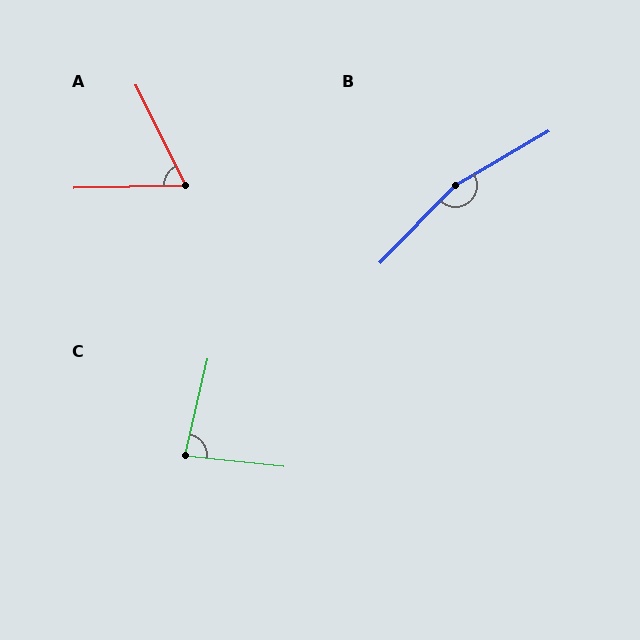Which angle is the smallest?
A, at approximately 65 degrees.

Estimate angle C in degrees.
Approximately 83 degrees.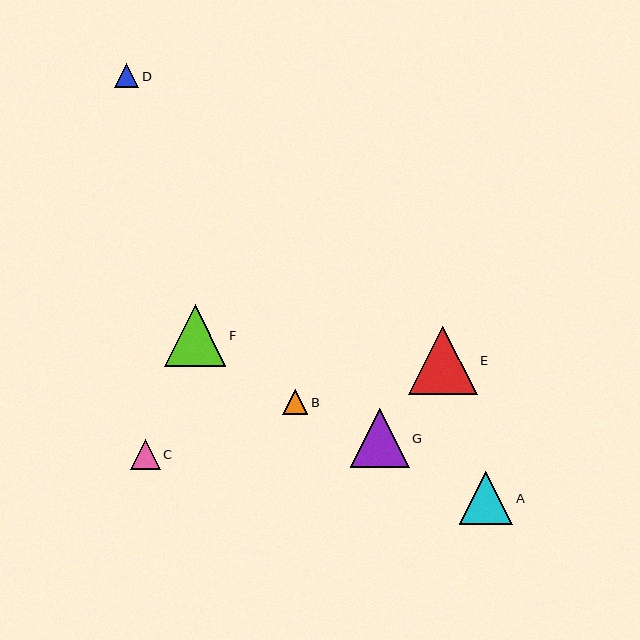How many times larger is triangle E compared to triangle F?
Triangle E is approximately 1.1 times the size of triangle F.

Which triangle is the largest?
Triangle E is the largest with a size of approximately 68 pixels.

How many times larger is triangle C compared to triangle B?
Triangle C is approximately 1.2 times the size of triangle B.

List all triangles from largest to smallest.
From largest to smallest: E, F, G, A, C, B, D.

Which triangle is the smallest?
Triangle D is the smallest with a size of approximately 24 pixels.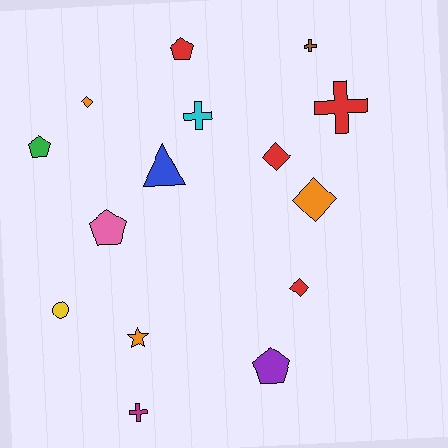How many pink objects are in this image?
There is 1 pink object.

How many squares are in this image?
There are no squares.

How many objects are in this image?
There are 15 objects.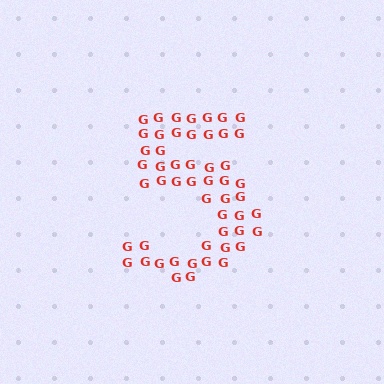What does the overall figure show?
The overall figure shows the digit 5.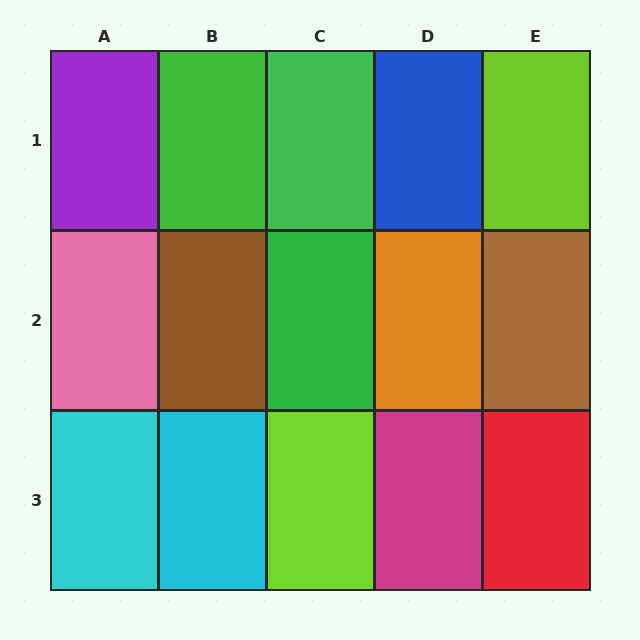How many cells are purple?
1 cell is purple.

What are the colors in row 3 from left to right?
Cyan, cyan, lime, magenta, red.